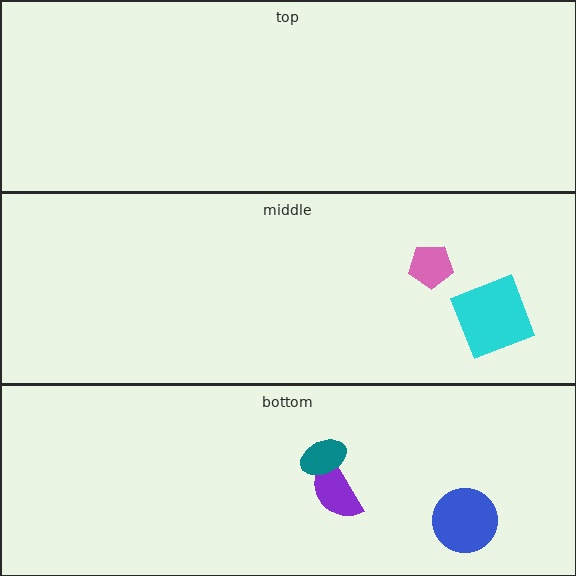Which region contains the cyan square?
The middle region.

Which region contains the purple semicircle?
The bottom region.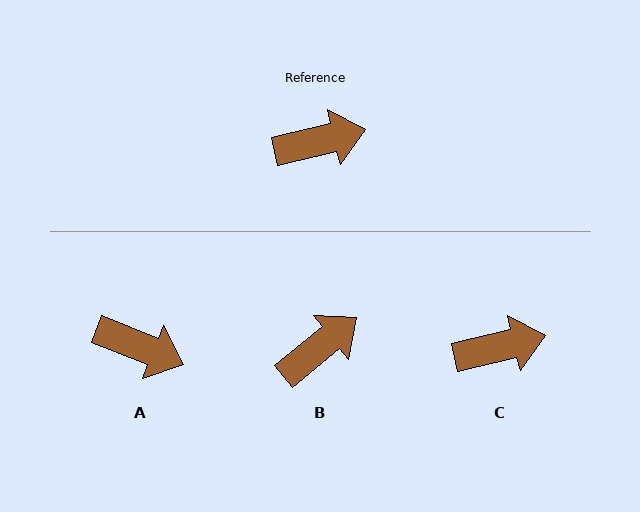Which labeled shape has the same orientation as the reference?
C.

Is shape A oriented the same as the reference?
No, it is off by about 36 degrees.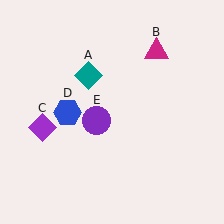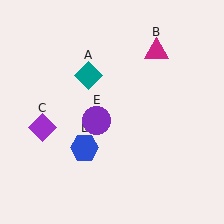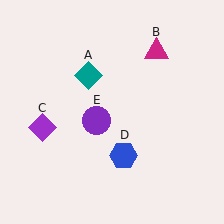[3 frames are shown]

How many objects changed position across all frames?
1 object changed position: blue hexagon (object D).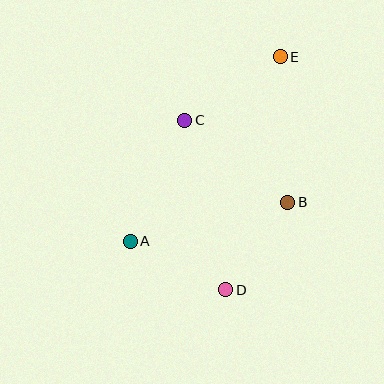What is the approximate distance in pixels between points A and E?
The distance between A and E is approximately 238 pixels.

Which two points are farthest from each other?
Points D and E are farthest from each other.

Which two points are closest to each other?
Points A and D are closest to each other.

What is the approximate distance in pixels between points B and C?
The distance between B and C is approximately 132 pixels.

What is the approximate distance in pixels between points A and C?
The distance between A and C is approximately 133 pixels.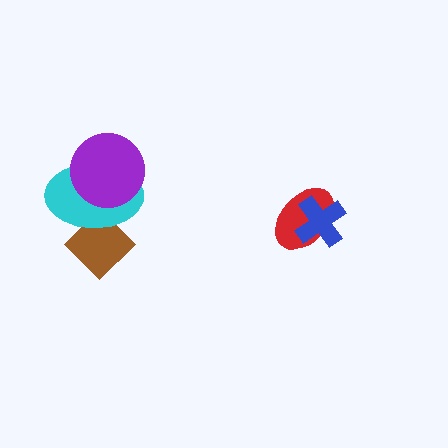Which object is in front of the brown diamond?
The cyan ellipse is in front of the brown diamond.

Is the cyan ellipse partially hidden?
Yes, it is partially covered by another shape.